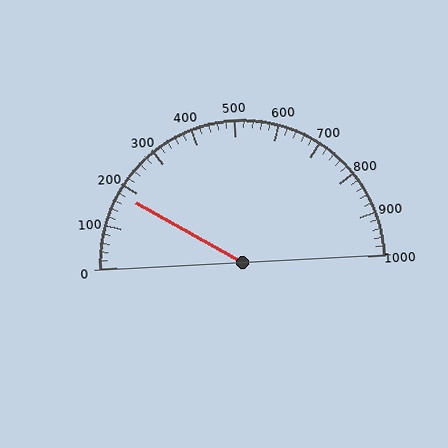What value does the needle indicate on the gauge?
The needle indicates approximately 180.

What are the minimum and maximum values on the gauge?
The gauge ranges from 0 to 1000.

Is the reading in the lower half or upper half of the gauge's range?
The reading is in the lower half of the range (0 to 1000).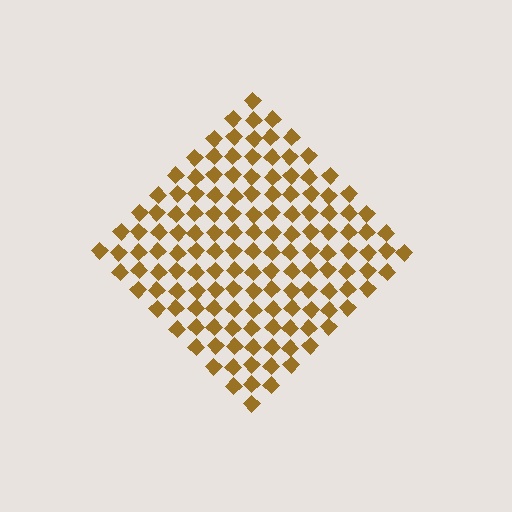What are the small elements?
The small elements are diamonds.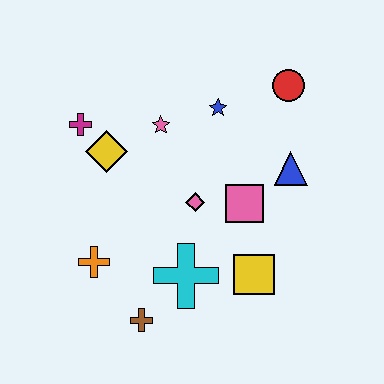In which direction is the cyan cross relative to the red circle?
The cyan cross is below the red circle.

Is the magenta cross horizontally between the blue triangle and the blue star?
No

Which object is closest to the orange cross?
The brown cross is closest to the orange cross.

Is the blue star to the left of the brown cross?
No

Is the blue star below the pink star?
No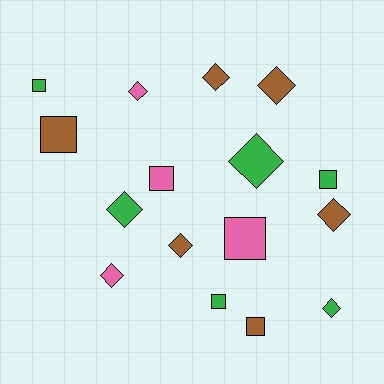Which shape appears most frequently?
Diamond, with 9 objects.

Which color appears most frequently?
Green, with 6 objects.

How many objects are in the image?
There are 16 objects.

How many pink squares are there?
There are 2 pink squares.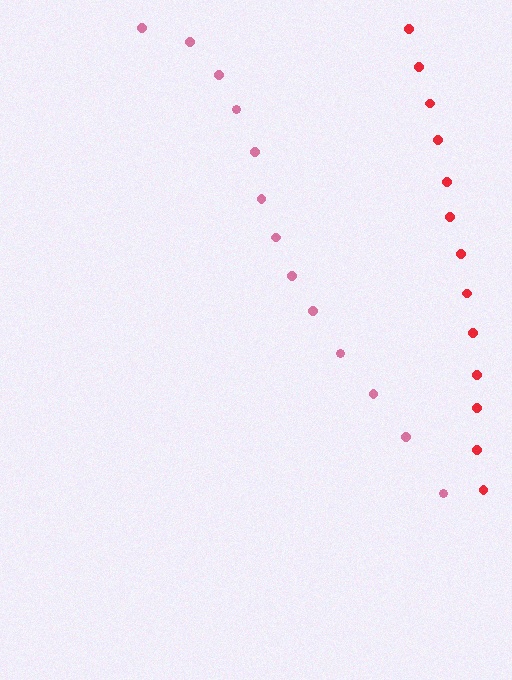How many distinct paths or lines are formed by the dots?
There are 2 distinct paths.